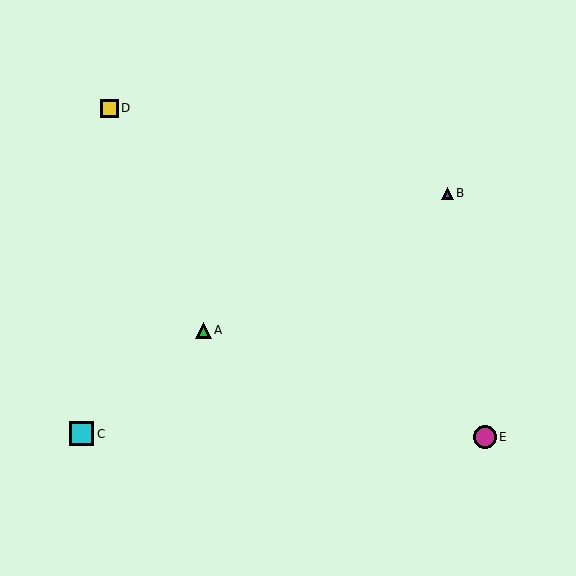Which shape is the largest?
The cyan square (labeled C) is the largest.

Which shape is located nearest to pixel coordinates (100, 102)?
The yellow square (labeled D) at (109, 108) is nearest to that location.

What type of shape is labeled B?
Shape B is a purple triangle.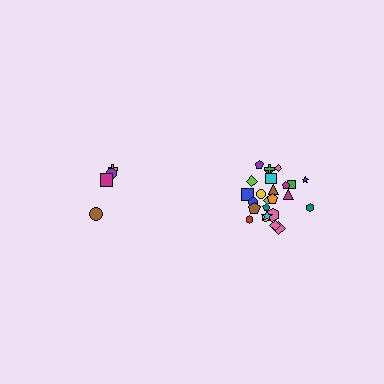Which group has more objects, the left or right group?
The right group.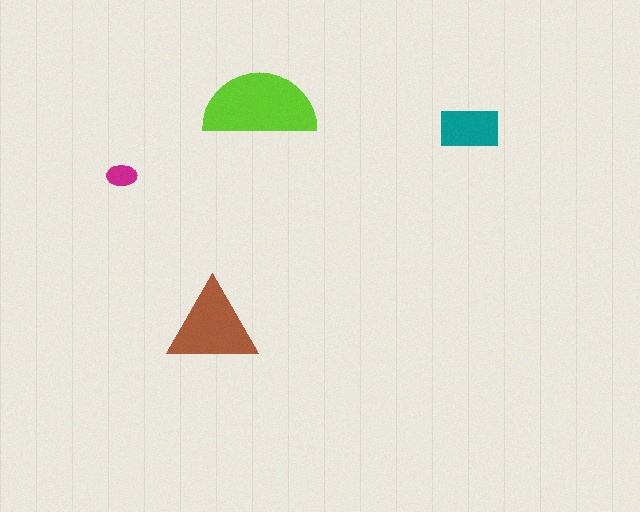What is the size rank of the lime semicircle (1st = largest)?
1st.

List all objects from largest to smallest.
The lime semicircle, the brown triangle, the teal rectangle, the magenta ellipse.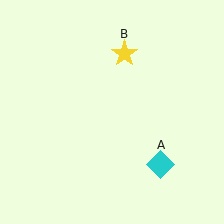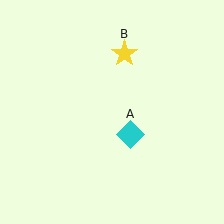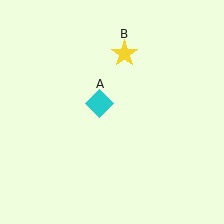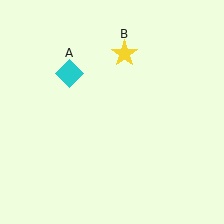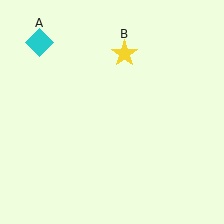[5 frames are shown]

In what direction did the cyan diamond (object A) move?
The cyan diamond (object A) moved up and to the left.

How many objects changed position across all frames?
1 object changed position: cyan diamond (object A).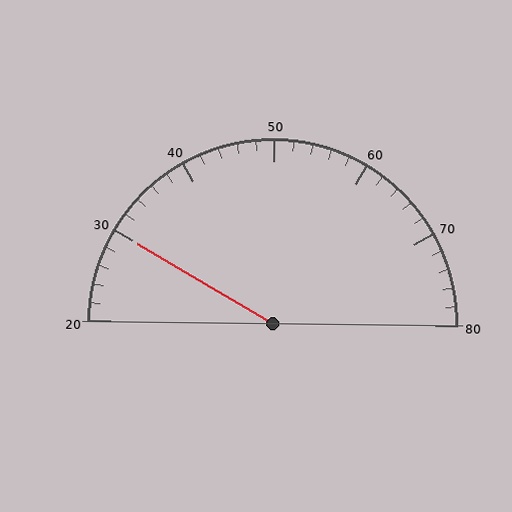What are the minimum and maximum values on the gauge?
The gauge ranges from 20 to 80.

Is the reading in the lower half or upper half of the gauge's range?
The reading is in the lower half of the range (20 to 80).